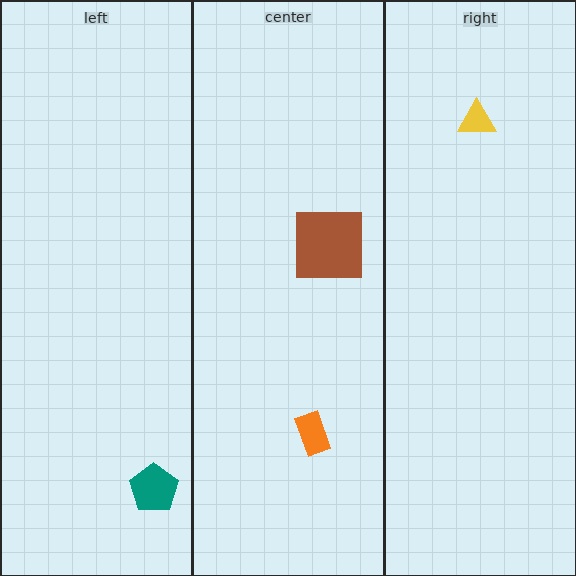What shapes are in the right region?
The yellow triangle.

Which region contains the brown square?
The center region.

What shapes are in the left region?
The teal pentagon.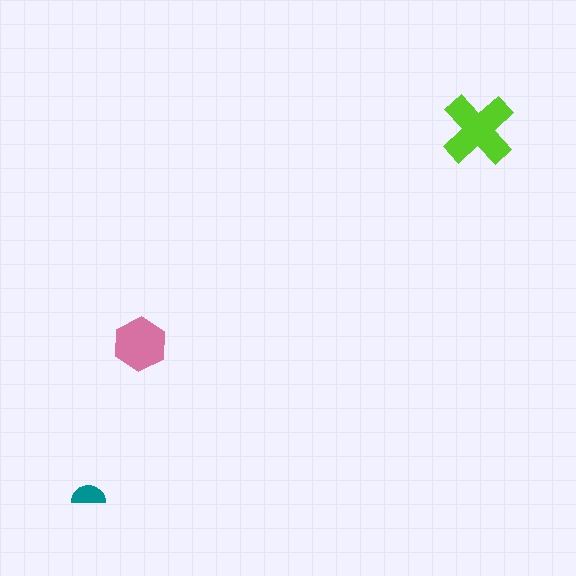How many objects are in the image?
There are 3 objects in the image.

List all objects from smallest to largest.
The teal semicircle, the pink hexagon, the lime cross.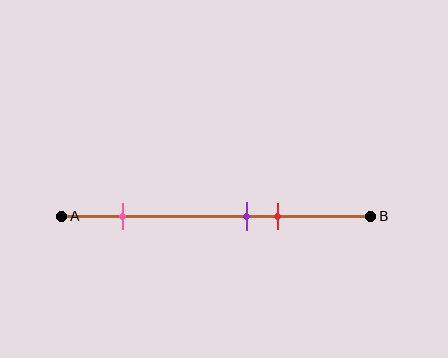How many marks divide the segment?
There are 3 marks dividing the segment.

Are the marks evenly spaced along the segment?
No, the marks are not evenly spaced.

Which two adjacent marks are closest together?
The purple and red marks are the closest adjacent pair.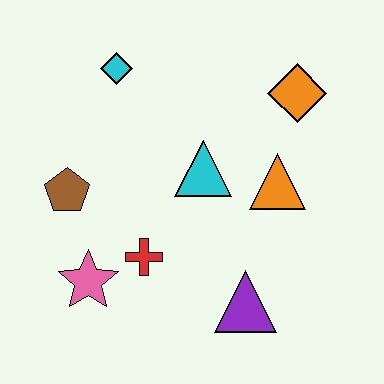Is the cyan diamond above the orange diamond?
Yes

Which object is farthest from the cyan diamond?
The purple triangle is farthest from the cyan diamond.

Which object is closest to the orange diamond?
The orange triangle is closest to the orange diamond.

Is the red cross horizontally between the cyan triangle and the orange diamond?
No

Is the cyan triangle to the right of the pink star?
Yes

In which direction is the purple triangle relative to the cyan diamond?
The purple triangle is below the cyan diamond.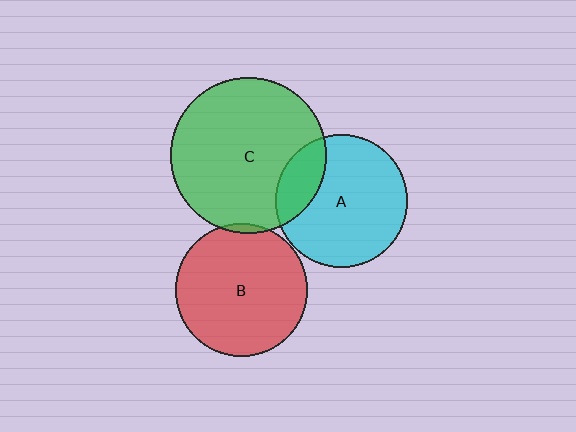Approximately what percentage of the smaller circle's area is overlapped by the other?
Approximately 5%.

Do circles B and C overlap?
Yes.